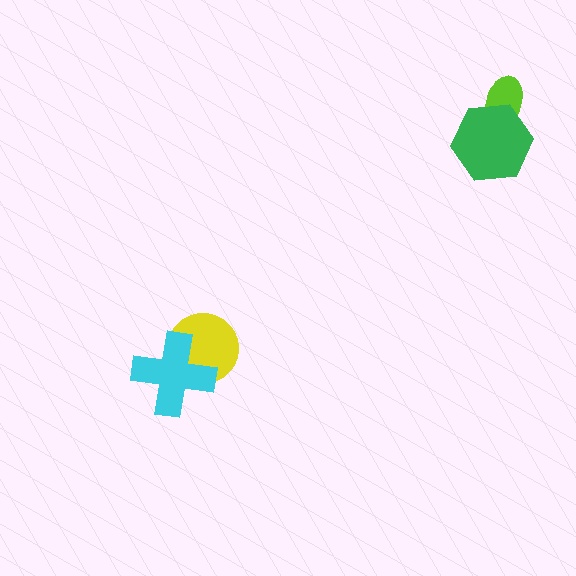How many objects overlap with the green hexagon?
1 object overlaps with the green hexagon.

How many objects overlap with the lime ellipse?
1 object overlaps with the lime ellipse.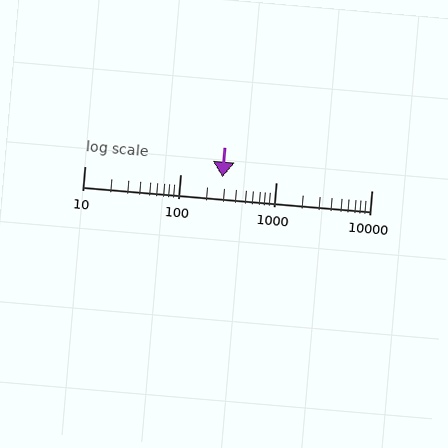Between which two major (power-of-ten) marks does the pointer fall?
The pointer is between 100 and 1000.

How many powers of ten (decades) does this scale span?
The scale spans 3 decades, from 10 to 10000.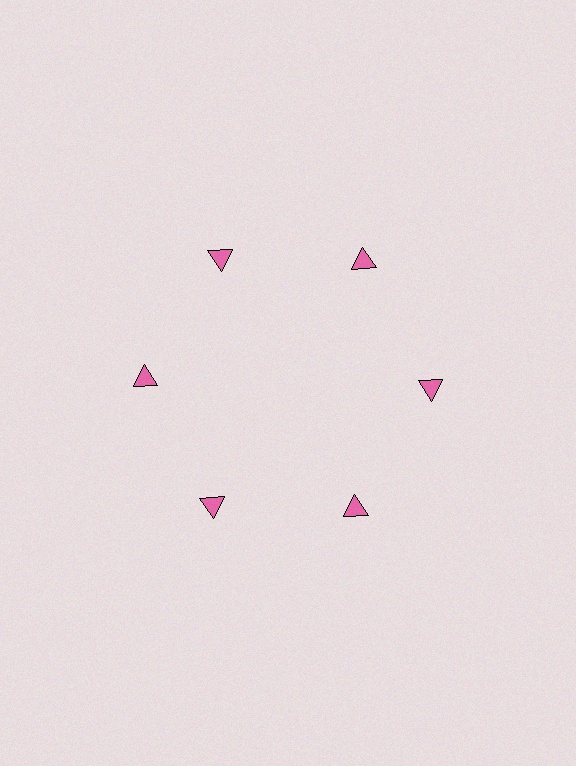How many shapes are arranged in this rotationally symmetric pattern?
There are 6 shapes, arranged in 6 groups of 1.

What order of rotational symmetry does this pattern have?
This pattern has 6-fold rotational symmetry.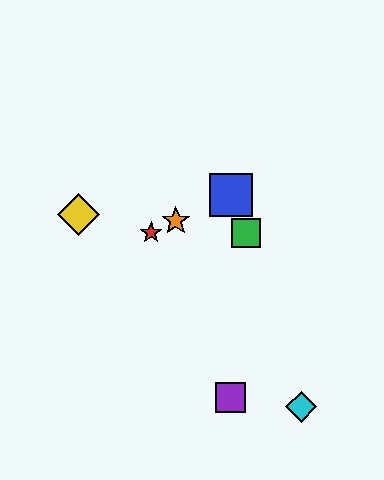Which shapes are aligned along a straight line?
The red star, the blue square, the orange star are aligned along a straight line.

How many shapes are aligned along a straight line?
3 shapes (the red star, the blue square, the orange star) are aligned along a straight line.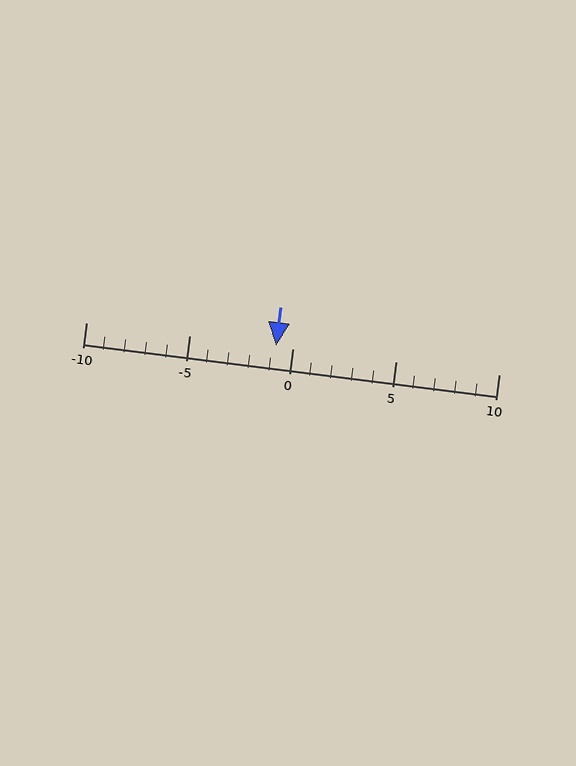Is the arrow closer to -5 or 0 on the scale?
The arrow is closer to 0.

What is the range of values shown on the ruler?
The ruler shows values from -10 to 10.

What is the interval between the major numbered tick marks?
The major tick marks are spaced 5 units apart.